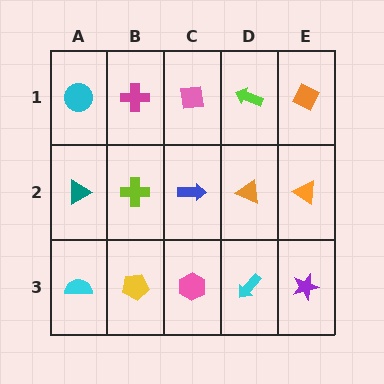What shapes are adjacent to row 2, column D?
A lime arrow (row 1, column D), a cyan arrow (row 3, column D), a blue arrow (row 2, column C), an orange triangle (row 2, column E).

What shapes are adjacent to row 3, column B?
A lime cross (row 2, column B), a cyan semicircle (row 3, column A), a pink hexagon (row 3, column C).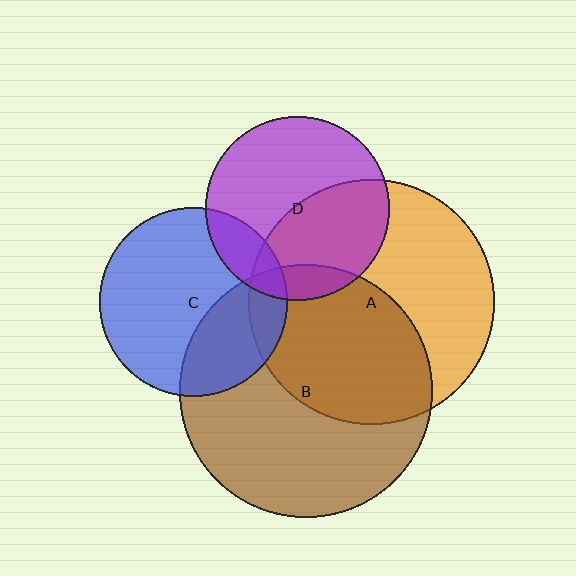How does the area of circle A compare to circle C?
Approximately 1.7 times.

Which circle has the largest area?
Circle B (brown).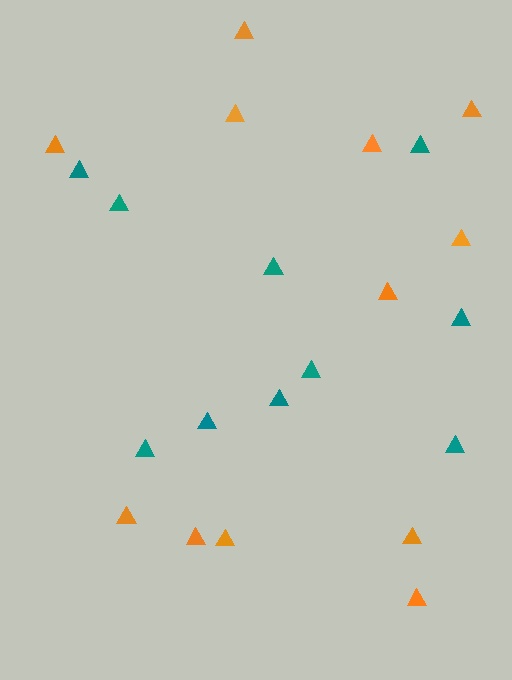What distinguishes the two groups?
There are 2 groups: one group of teal triangles (10) and one group of orange triangles (12).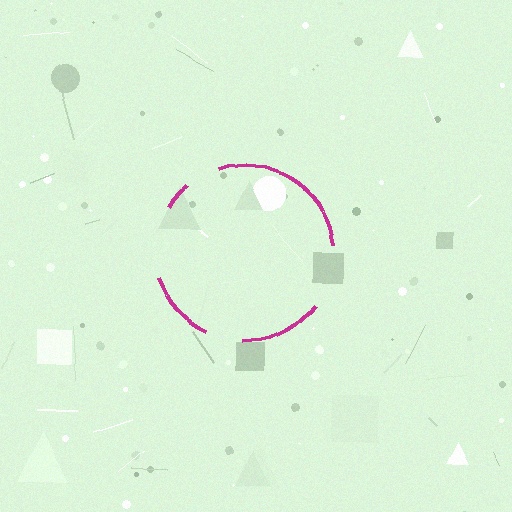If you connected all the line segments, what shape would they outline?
They would outline a circle.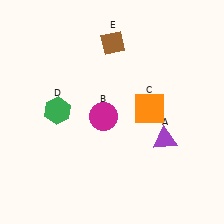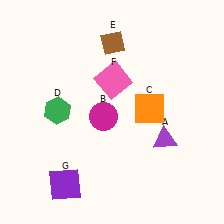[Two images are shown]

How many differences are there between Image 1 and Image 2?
There are 2 differences between the two images.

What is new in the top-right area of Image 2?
A pink square (F) was added in the top-right area of Image 2.